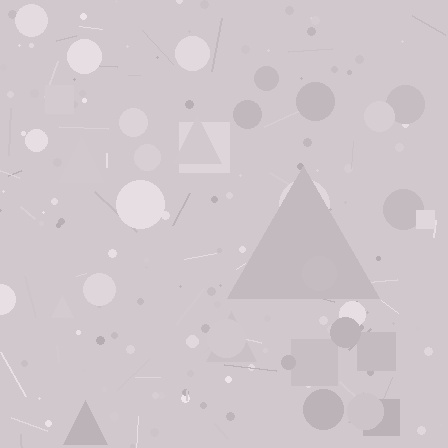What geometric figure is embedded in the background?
A triangle is embedded in the background.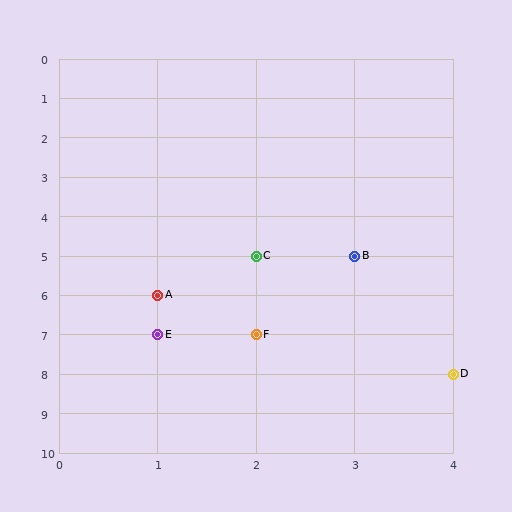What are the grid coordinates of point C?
Point C is at grid coordinates (2, 5).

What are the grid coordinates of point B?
Point B is at grid coordinates (3, 5).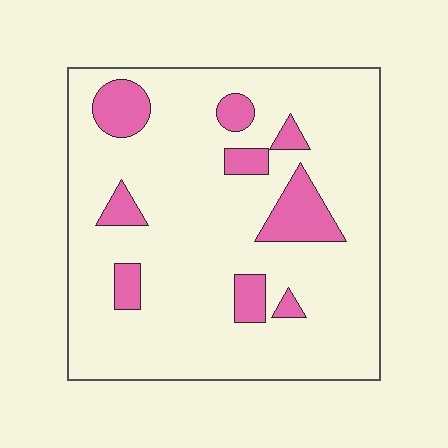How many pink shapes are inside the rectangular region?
9.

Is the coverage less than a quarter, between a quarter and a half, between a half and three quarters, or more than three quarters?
Less than a quarter.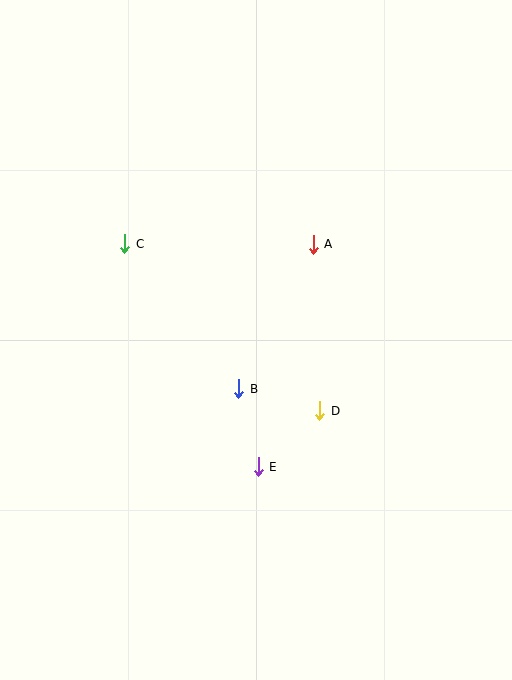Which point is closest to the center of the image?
Point B at (239, 389) is closest to the center.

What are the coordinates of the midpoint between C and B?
The midpoint between C and B is at (182, 316).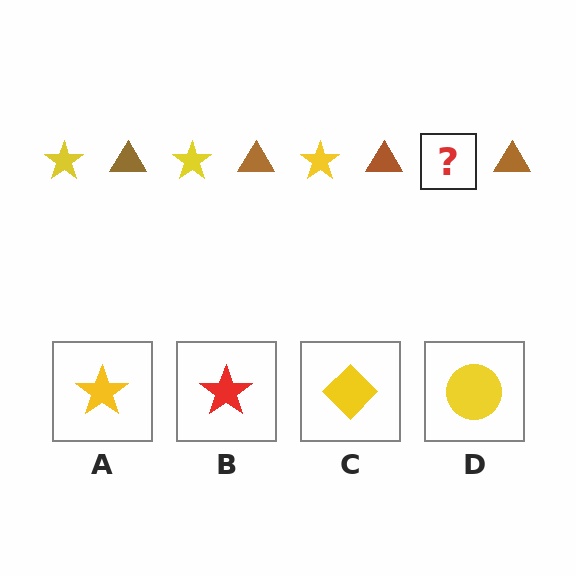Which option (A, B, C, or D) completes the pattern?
A.